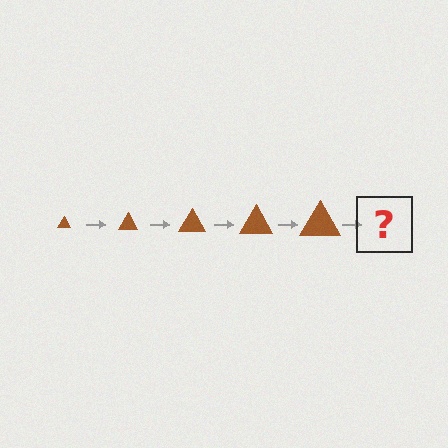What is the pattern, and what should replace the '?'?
The pattern is that the triangle gets progressively larger each step. The '?' should be a brown triangle, larger than the previous one.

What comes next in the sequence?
The next element should be a brown triangle, larger than the previous one.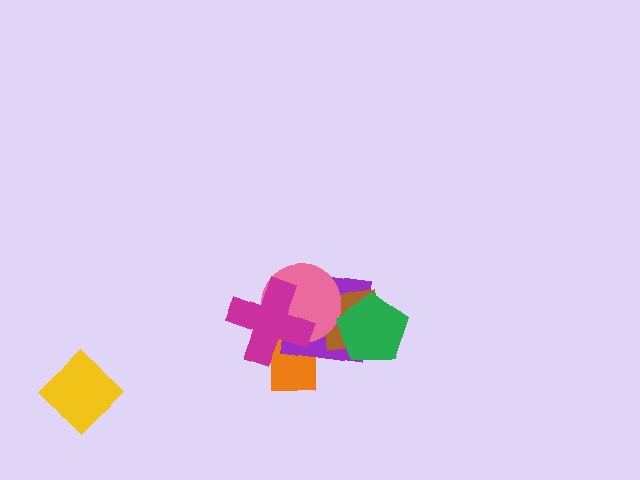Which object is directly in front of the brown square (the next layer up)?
The pink circle is directly in front of the brown square.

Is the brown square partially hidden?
Yes, it is partially covered by another shape.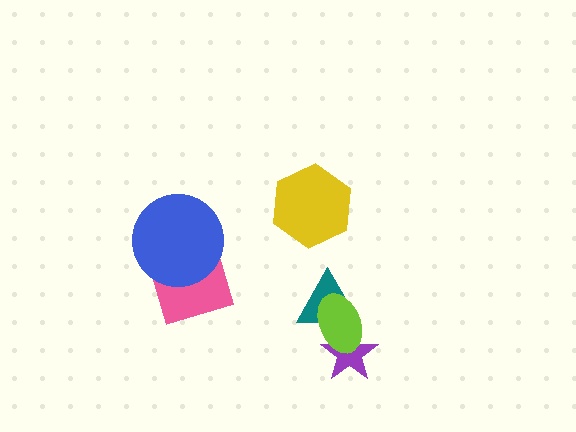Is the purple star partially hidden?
Yes, it is partially covered by another shape.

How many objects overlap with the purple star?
2 objects overlap with the purple star.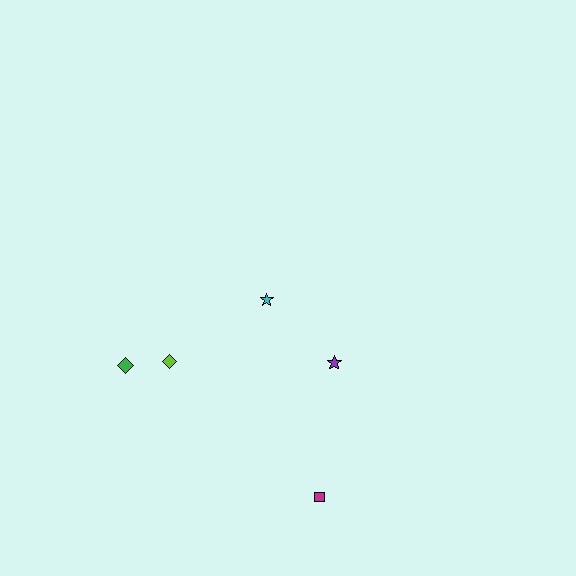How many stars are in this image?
There are 2 stars.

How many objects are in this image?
There are 5 objects.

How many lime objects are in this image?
There is 1 lime object.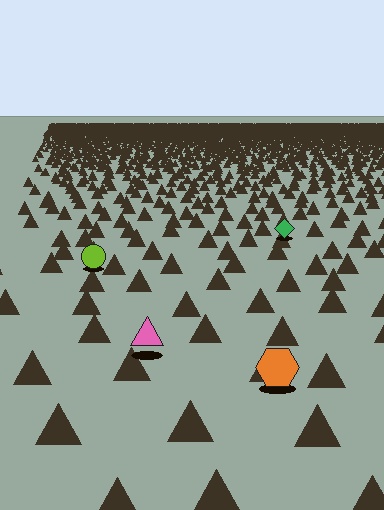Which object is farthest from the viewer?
The green diamond is farthest from the viewer. It appears smaller and the ground texture around it is denser.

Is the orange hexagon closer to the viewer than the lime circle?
Yes. The orange hexagon is closer — you can tell from the texture gradient: the ground texture is coarser near it.